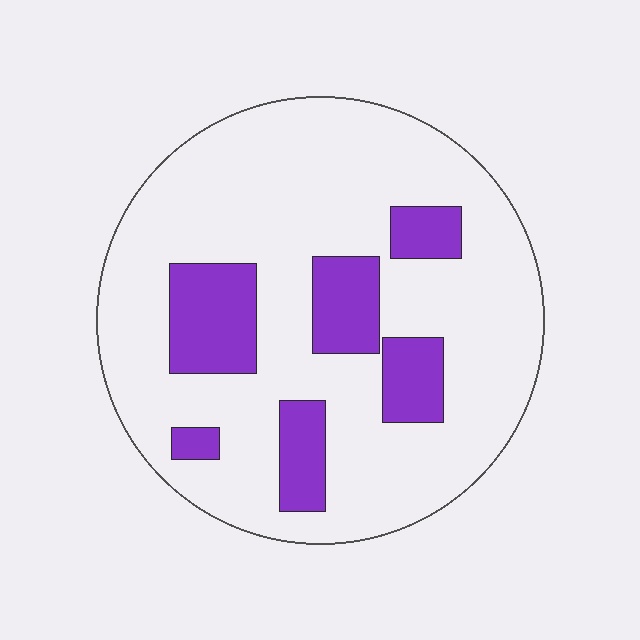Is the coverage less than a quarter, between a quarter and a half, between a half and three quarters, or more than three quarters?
Less than a quarter.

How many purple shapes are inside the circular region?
6.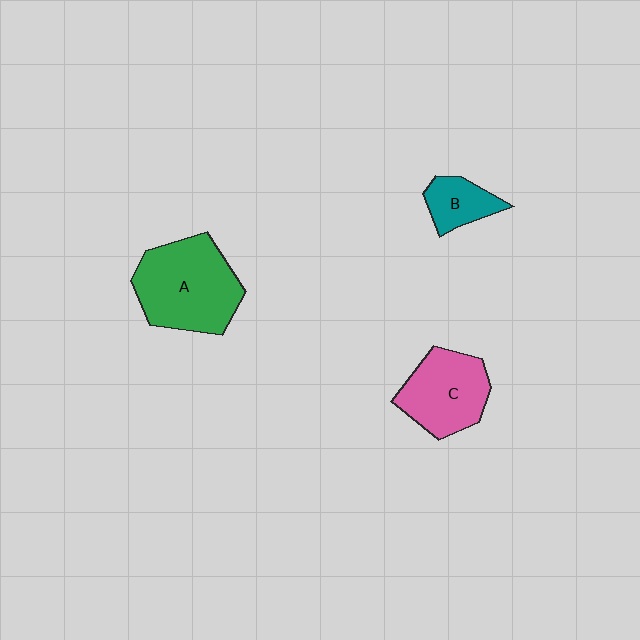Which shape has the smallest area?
Shape B (teal).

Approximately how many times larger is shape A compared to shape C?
Approximately 1.4 times.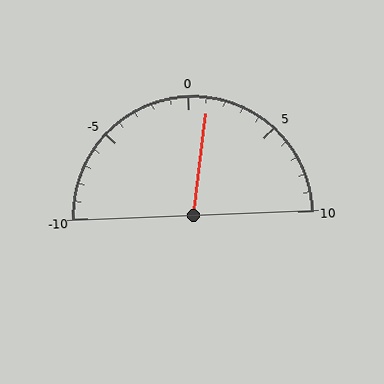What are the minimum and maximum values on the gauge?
The gauge ranges from -10 to 10.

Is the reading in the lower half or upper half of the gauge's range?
The reading is in the upper half of the range (-10 to 10).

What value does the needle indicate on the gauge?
The needle indicates approximately 1.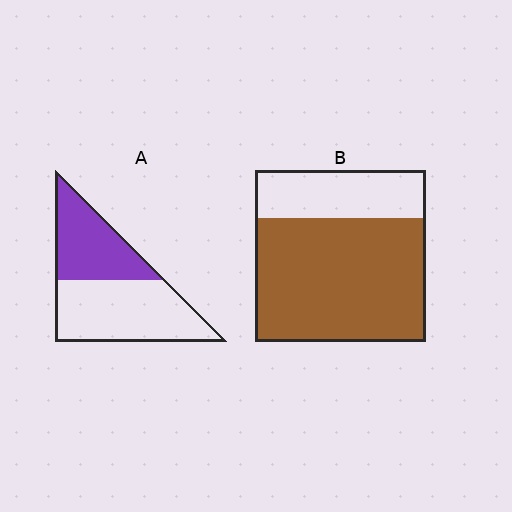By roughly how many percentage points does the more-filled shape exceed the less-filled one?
By roughly 30 percentage points (B over A).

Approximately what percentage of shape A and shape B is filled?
A is approximately 40% and B is approximately 70%.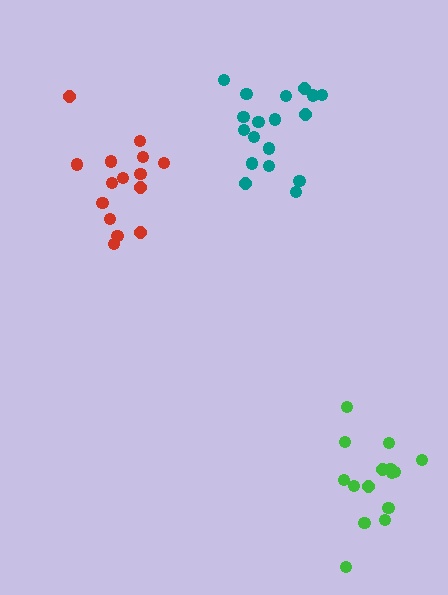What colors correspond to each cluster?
The clusters are colored: red, green, teal.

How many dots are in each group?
Group 1: 15 dots, Group 2: 15 dots, Group 3: 18 dots (48 total).